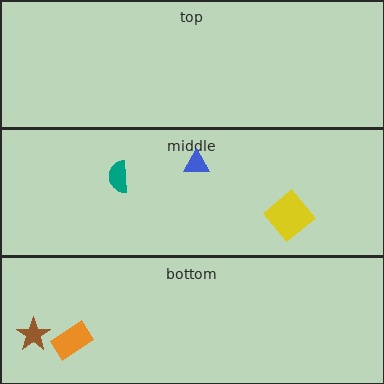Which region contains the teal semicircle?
The middle region.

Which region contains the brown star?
The bottom region.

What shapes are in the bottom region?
The orange rectangle, the brown star.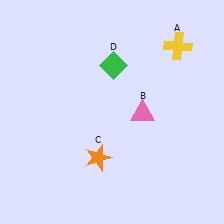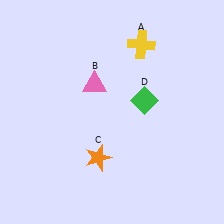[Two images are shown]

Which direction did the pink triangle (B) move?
The pink triangle (B) moved left.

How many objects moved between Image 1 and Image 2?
3 objects moved between the two images.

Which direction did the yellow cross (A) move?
The yellow cross (A) moved left.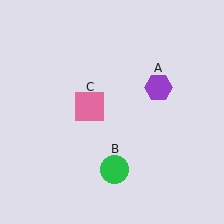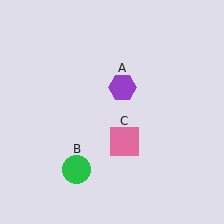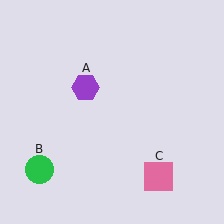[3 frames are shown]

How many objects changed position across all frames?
3 objects changed position: purple hexagon (object A), green circle (object B), pink square (object C).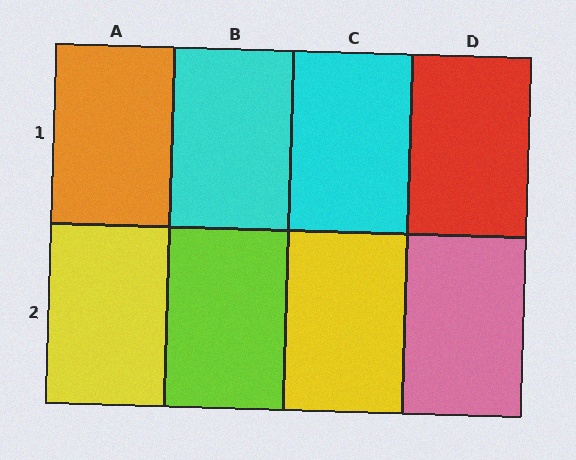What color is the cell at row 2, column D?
Pink.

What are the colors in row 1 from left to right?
Orange, cyan, cyan, red.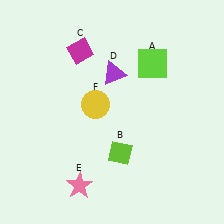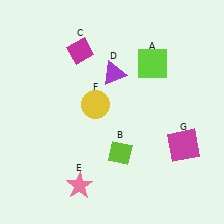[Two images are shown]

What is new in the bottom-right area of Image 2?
A magenta square (G) was added in the bottom-right area of Image 2.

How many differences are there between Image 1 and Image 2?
There is 1 difference between the two images.